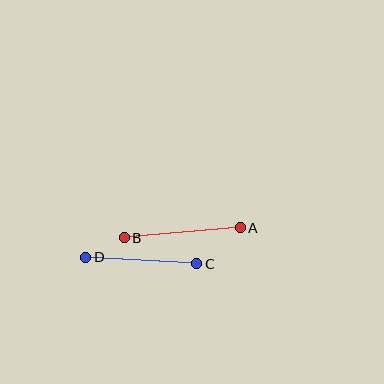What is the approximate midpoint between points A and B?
The midpoint is at approximately (182, 233) pixels.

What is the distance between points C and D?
The distance is approximately 111 pixels.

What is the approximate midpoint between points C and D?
The midpoint is at approximately (141, 261) pixels.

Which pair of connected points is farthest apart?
Points A and B are farthest apart.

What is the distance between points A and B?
The distance is approximately 116 pixels.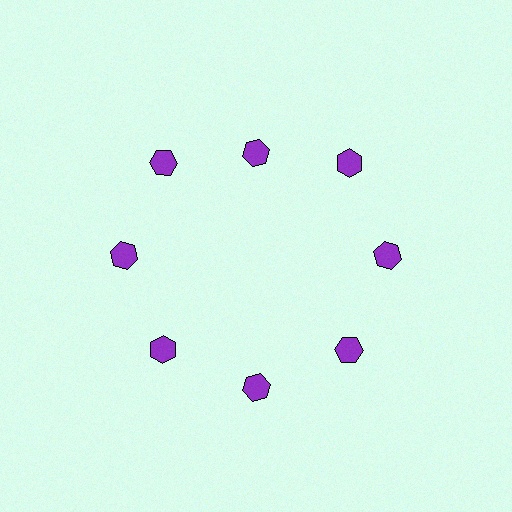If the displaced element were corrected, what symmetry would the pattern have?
It would have 8-fold rotational symmetry — the pattern would map onto itself every 45 degrees.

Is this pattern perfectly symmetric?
No. The 8 purple hexagons are arranged in a ring, but one element near the 12 o'clock position is pulled inward toward the center, breaking the 8-fold rotational symmetry.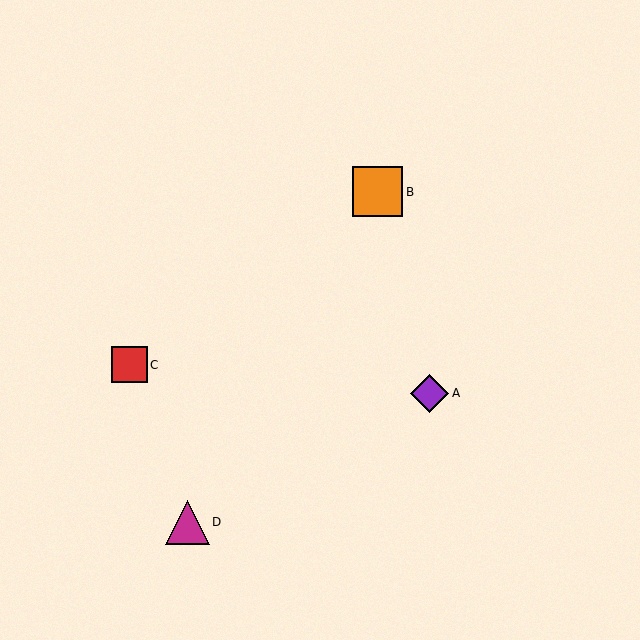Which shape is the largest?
The orange square (labeled B) is the largest.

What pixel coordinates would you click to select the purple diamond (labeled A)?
Click at (430, 393) to select the purple diamond A.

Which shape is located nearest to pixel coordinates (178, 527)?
The magenta triangle (labeled D) at (187, 522) is nearest to that location.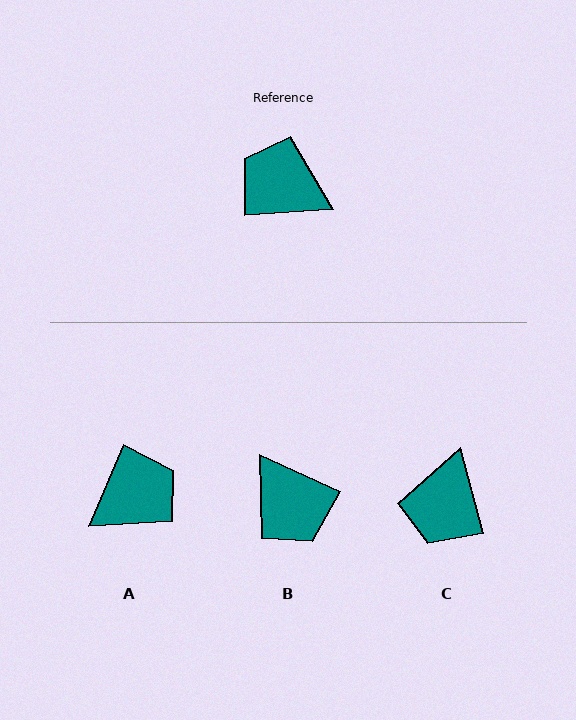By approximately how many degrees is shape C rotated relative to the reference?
Approximately 101 degrees counter-clockwise.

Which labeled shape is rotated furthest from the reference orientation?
B, about 151 degrees away.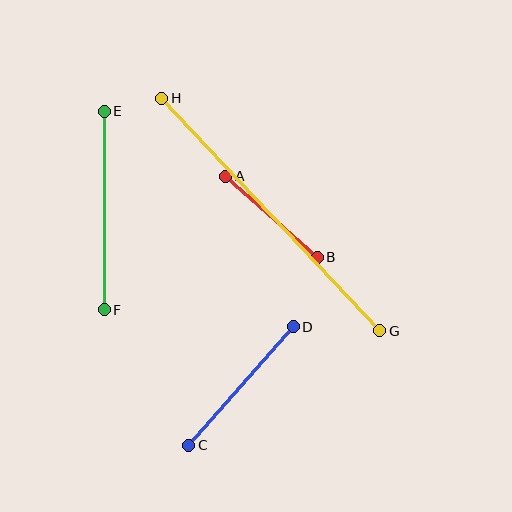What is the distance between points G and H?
The distance is approximately 318 pixels.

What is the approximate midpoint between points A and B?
The midpoint is at approximately (271, 217) pixels.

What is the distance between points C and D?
The distance is approximately 158 pixels.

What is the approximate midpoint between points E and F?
The midpoint is at approximately (104, 210) pixels.